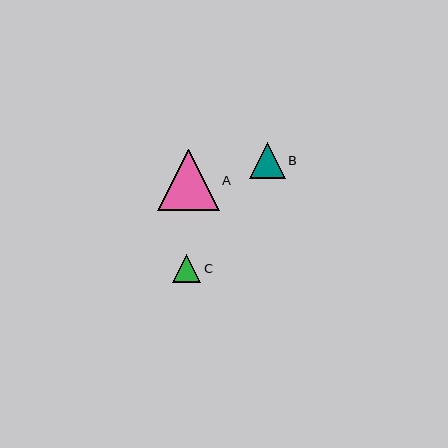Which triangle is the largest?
Triangle A is the largest with a size of approximately 61 pixels.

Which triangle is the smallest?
Triangle C is the smallest with a size of approximately 28 pixels.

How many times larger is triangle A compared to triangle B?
Triangle A is approximately 1.7 times the size of triangle B.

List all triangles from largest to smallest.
From largest to smallest: A, B, C.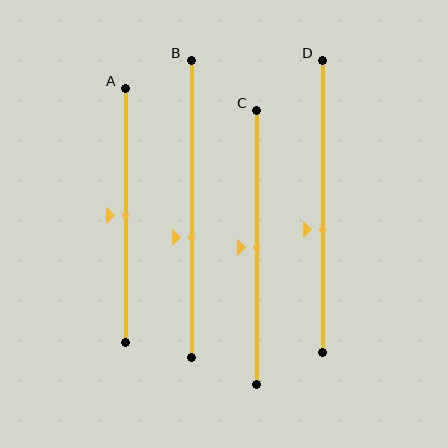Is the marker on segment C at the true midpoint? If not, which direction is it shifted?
Yes, the marker on segment C is at the true midpoint.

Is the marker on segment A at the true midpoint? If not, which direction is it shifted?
Yes, the marker on segment A is at the true midpoint.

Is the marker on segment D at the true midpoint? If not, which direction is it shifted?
No, the marker on segment D is shifted downward by about 8% of the segment length.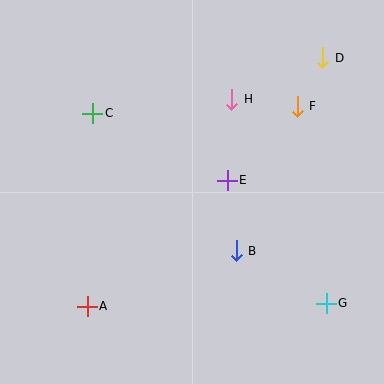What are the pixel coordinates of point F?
Point F is at (297, 106).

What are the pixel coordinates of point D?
Point D is at (323, 58).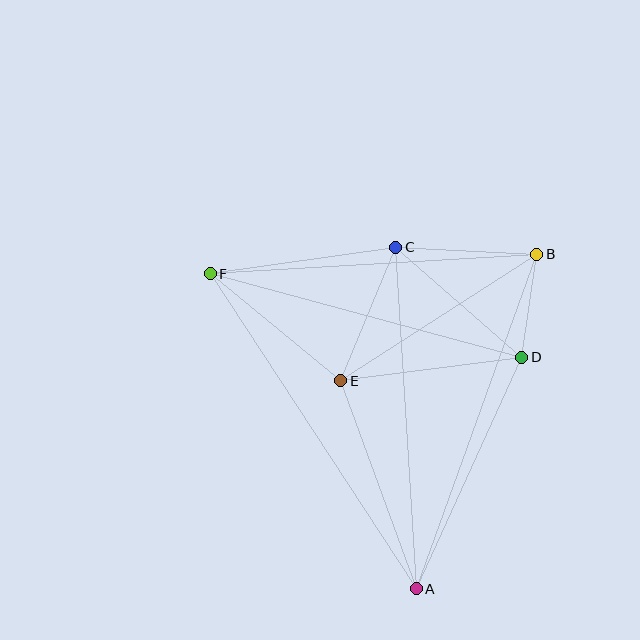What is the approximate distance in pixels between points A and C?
The distance between A and C is approximately 342 pixels.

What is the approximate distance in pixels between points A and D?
The distance between A and D is approximately 254 pixels.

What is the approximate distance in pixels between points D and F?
The distance between D and F is approximately 323 pixels.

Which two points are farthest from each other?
Points A and F are farthest from each other.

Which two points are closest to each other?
Points B and D are closest to each other.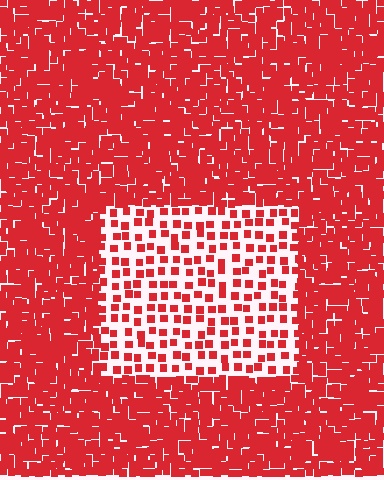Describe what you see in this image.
The image contains small red elements arranged at two different densities. A rectangle-shaped region is visible where the elements are less densely packed than the surrounding area.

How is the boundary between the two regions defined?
The boundary is defined by a change in element density (approximately 2.9x ratio). All elements are the same color, size, and shape.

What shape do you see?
I see a rectangle.